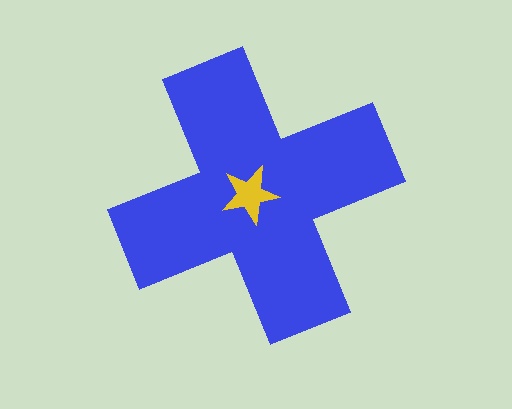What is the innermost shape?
The yellow star.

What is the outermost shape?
The blue cross.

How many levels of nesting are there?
2.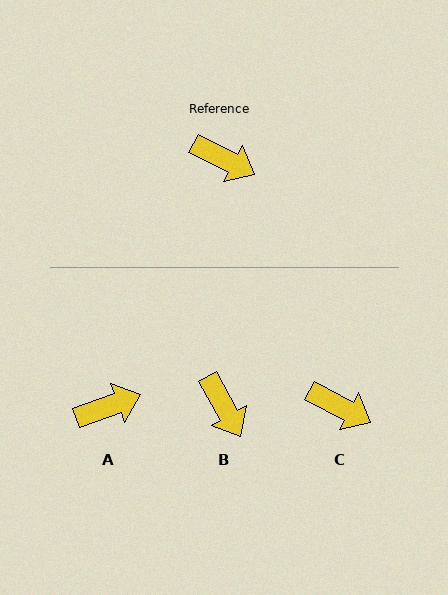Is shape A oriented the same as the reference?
No, it is off by about 47 degrees.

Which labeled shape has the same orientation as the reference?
C.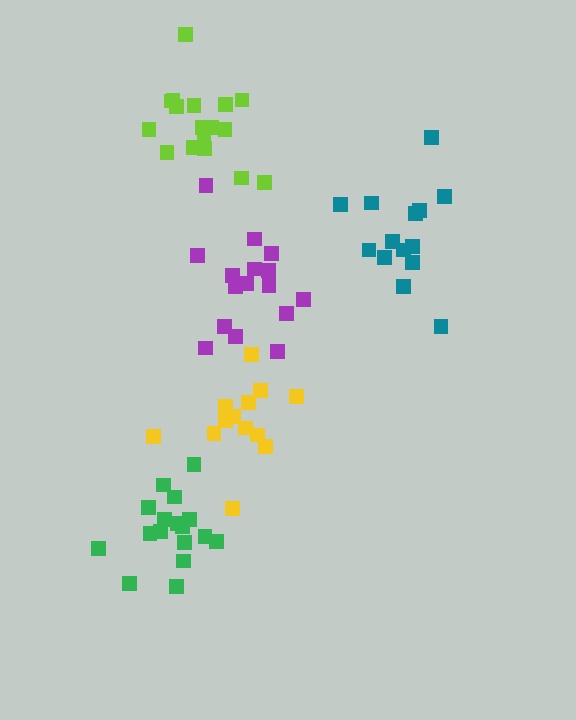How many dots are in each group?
Group 1: 17 dots, Group 2: 14 dots, Group 3: 17 dots, Group 4: 16 dots, Group 5: 13 dots (77 total).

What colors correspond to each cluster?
The clusters are colored: green, teal, lime, purple, yellow.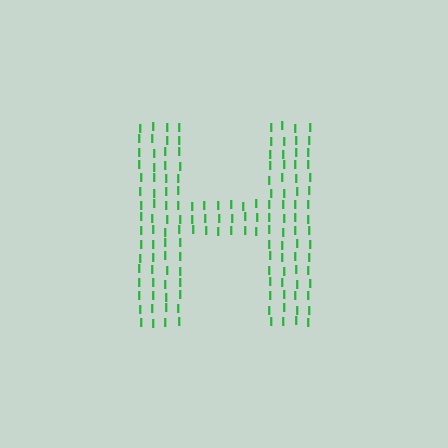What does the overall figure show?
The overall figure shows the letter H.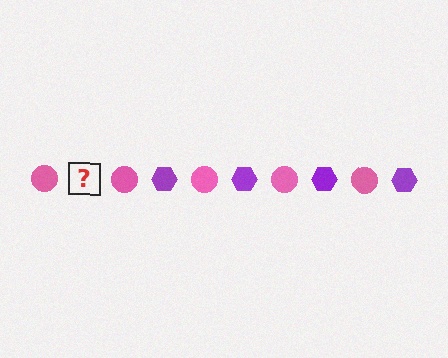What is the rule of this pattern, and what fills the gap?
The rule is that the pattern alternates between pink circle and purple hexagon. The gap should be filled with a purple hexagon.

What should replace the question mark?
The question mark should be replaced with a purple hexagon.